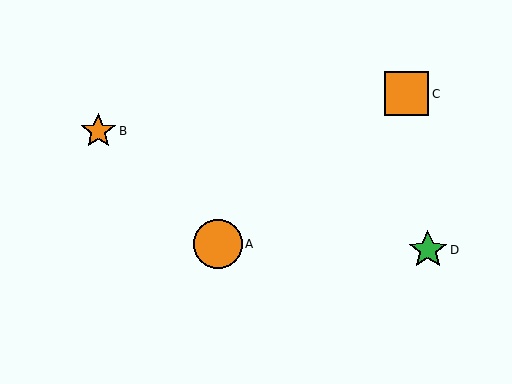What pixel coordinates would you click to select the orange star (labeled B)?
Click at (98, 131) to select the orange star B.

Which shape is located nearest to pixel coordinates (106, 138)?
The orange star (labeled B) at (98, 131) is nearest to that location.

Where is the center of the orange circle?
The center of the orange circle is at (218, 244).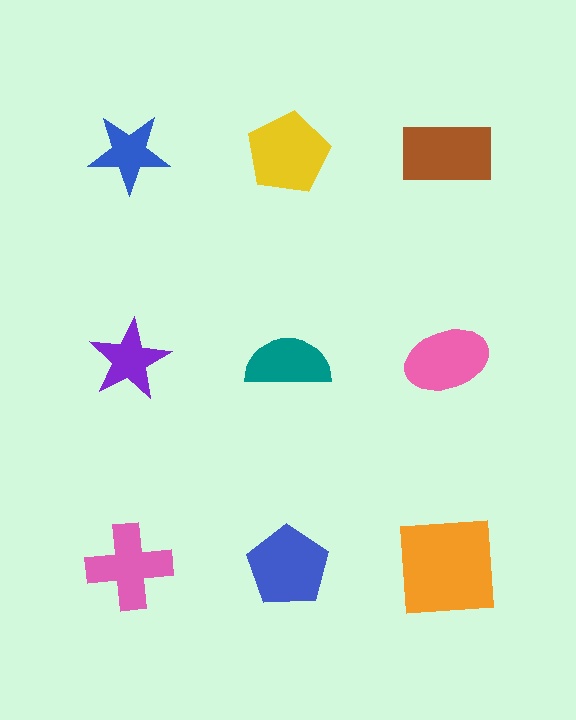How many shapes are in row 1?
3 shapes.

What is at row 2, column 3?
A pink ellipse.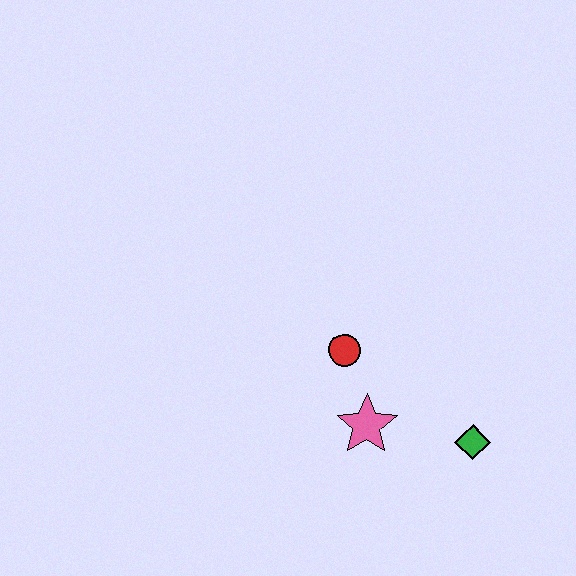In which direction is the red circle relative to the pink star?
The red circle is above the pink star.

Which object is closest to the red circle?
The pink star is closest to the red circle.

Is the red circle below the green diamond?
No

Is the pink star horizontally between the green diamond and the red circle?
Yes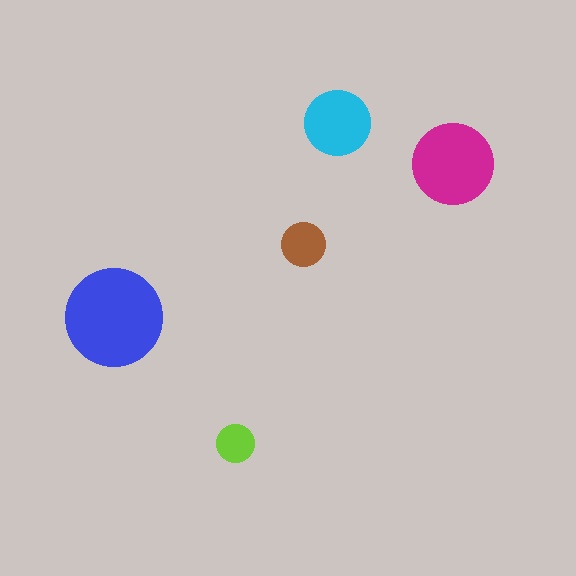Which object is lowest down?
The lime circle is bottommost.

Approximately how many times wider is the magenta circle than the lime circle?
About 2 times wider.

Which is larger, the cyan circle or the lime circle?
The cyan one.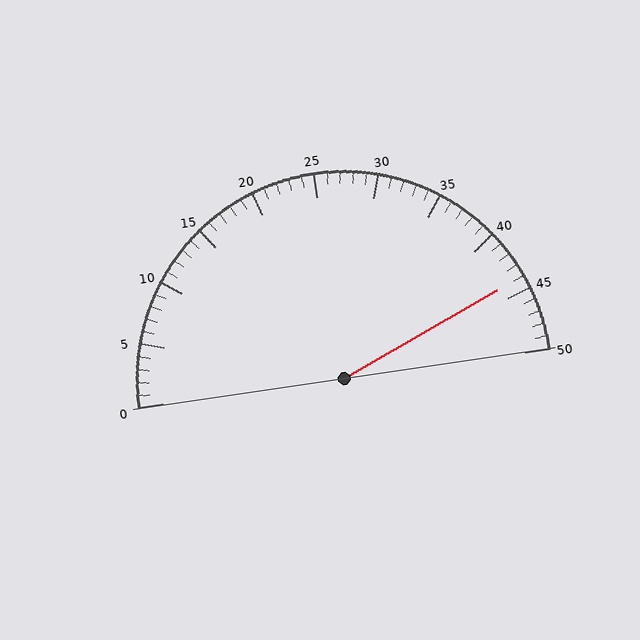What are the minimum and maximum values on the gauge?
The gauge ranges from 0 to 50.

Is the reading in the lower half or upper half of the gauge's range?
The reading is in the upper half of the range (0 to 50).